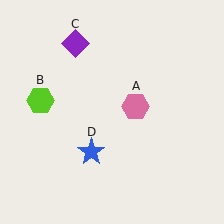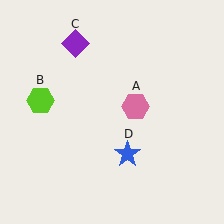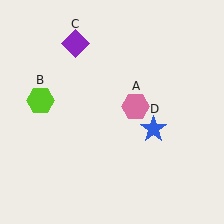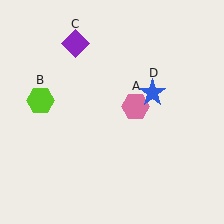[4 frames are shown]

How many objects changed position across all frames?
1 object changed position: blue star (object D).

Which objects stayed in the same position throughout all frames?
Pink hexagon (object A) and lime hexagon (object B) and purple diamond (object C) remained stationary.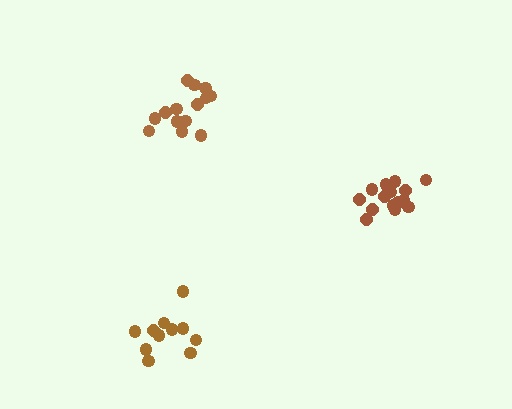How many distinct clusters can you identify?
There are 3 distinct clusters.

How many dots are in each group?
Group 1: 16 dots, Group 2: 11 dots, Group 3: 14 dots (41 total).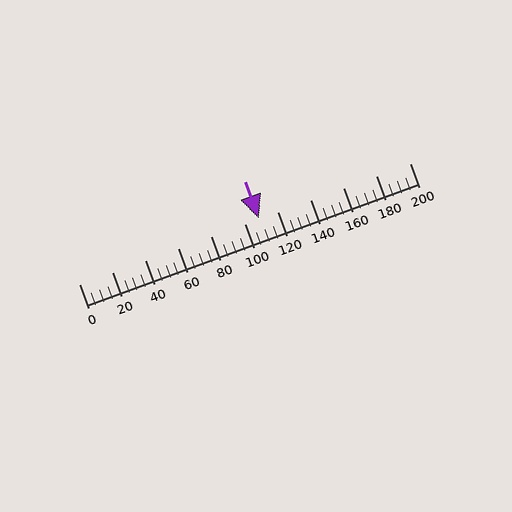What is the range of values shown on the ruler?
The ruler shows values from 0 to 200.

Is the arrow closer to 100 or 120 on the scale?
The arrow is closer to 100.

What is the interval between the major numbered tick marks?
The major tick marks are spaced 20 units apart.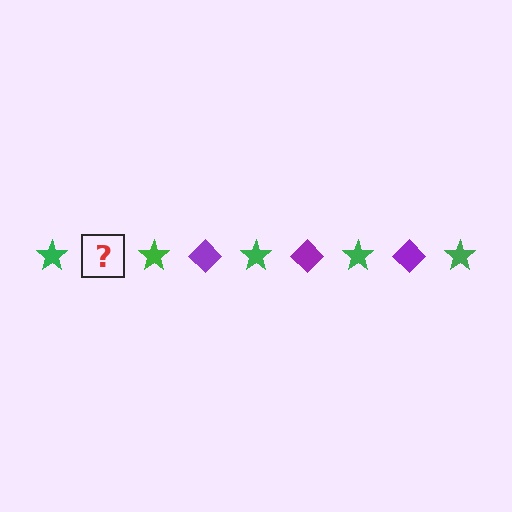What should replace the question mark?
The question mark should be replaced with a purple diamond.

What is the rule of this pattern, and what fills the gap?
The rule is that the pattern alternates between green star and purple diamond. The gap should be filled with a purple diamond.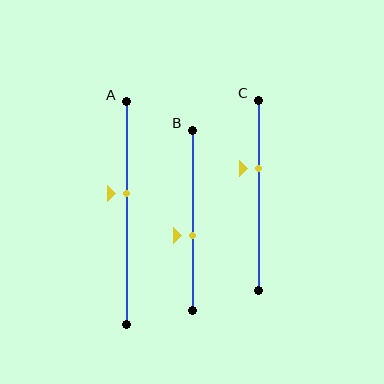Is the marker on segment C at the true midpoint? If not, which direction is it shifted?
No, the marker on segment C is shifted upward by about 14% of the segment length.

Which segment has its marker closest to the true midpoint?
Segment B has its marker closest to the true midpoint.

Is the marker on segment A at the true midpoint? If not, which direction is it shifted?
No, the marker on segment A is shifted upward by about 9% of the segment length.